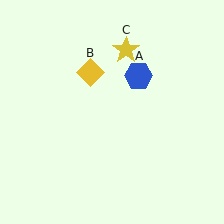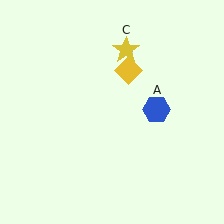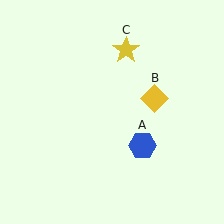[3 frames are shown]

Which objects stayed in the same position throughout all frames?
Yellow star (object C) remained stationary.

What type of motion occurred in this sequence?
The blue hexagon (object A), yellow diamond (object B) rotated clockwise around the center of the scene.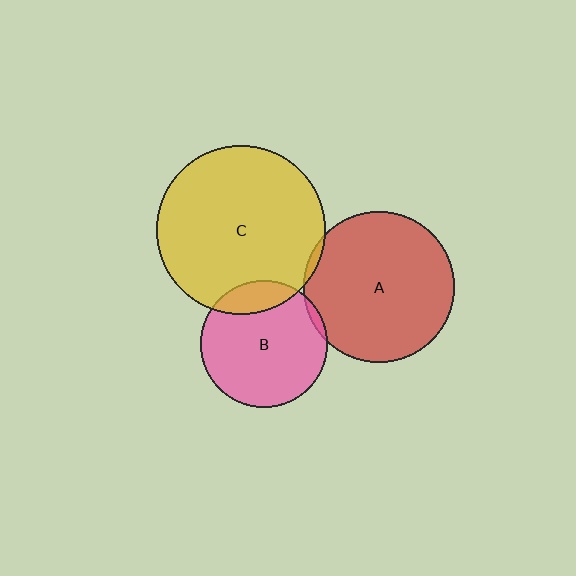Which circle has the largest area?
Circle C (yellow).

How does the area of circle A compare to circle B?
Approximately 1.4 times.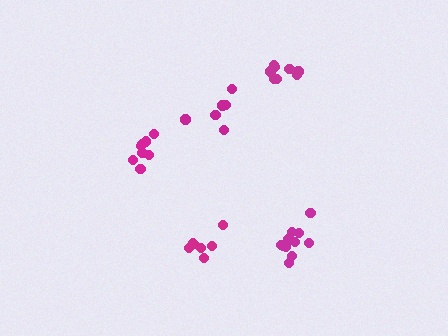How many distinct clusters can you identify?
There are 5 distinct clusters.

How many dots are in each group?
Group 1: 6 dots, Group 2: 11 dots, Group 3: 8 dots, Group 4: 7 dots, Group 5: 9 dots (41 total).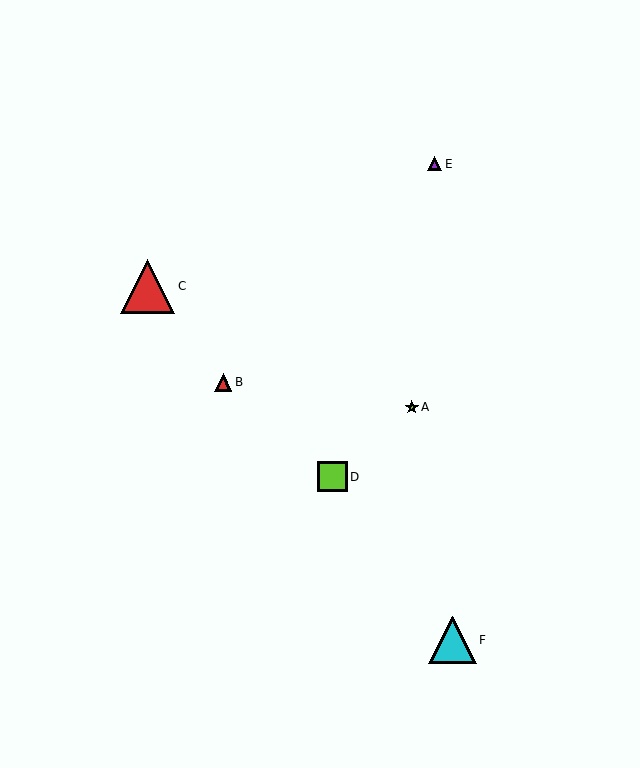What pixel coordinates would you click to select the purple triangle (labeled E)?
Click at (434, 164) to select the purple triangle E.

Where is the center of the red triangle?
The center of the red triangle is at (223, 382).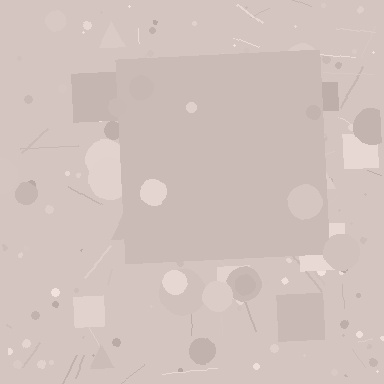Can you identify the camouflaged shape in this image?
The camouflaged shape is a square.